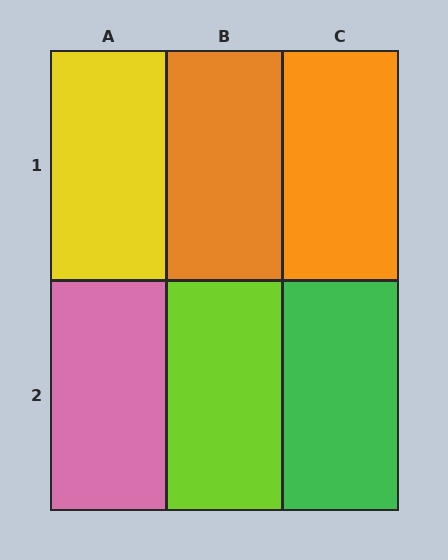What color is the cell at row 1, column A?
Yellow.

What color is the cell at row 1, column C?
Orange.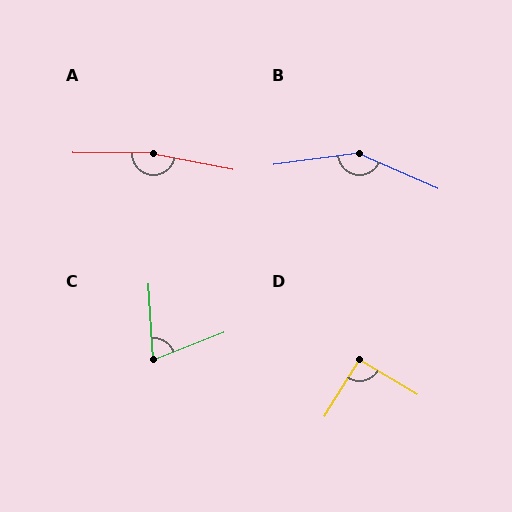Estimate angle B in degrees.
Approximately 148 degrees.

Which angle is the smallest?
C, at approximately 72 degrees.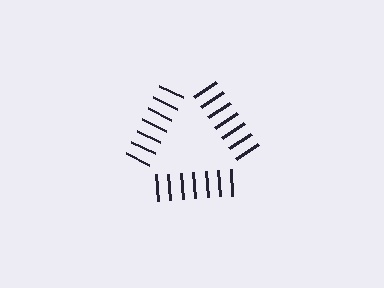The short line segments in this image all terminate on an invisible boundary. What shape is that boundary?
An illusory triangle — the line segments terminate on its edges but no continuous stroke is drawn.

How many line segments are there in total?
21 — 7 along each of the 3 edges.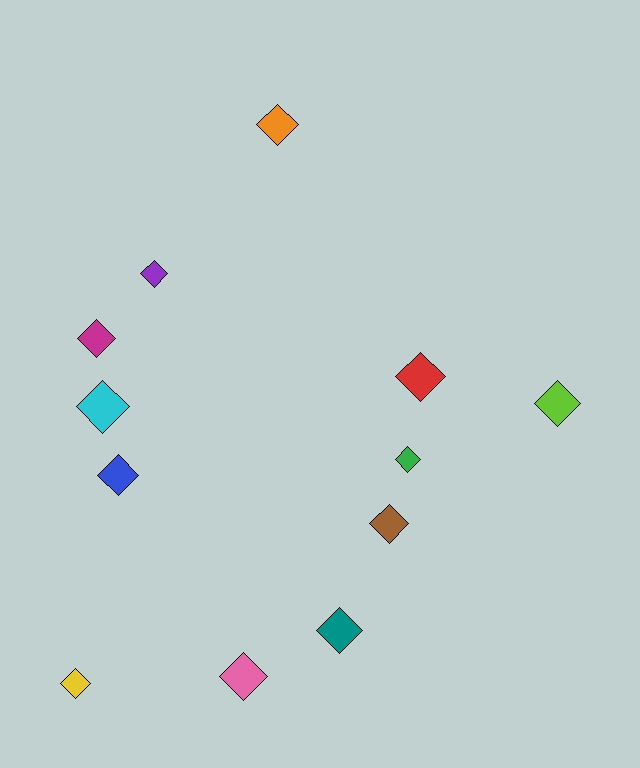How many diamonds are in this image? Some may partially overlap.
There are 12 diamonds.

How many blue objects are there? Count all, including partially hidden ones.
There is 1 blue object.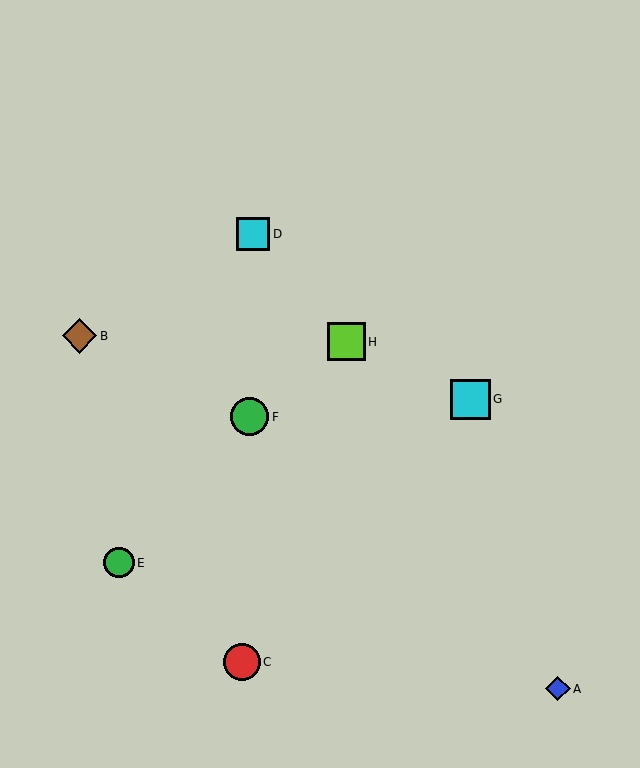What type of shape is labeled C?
Shape C is a red circle.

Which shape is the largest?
The cyan square (labeled G) is the largest.